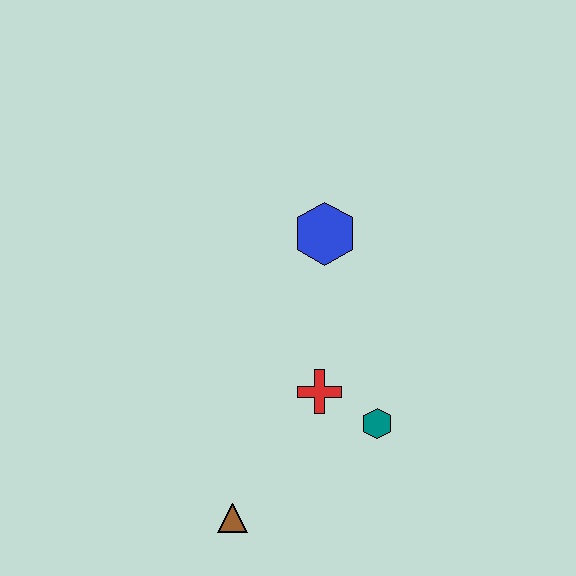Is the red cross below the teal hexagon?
No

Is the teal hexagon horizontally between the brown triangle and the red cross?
No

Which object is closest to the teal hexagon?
The red cross is closest to the teal hexagon.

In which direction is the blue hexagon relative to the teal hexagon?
The blue hexagon is above the teal hexagon.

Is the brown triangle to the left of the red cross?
Yes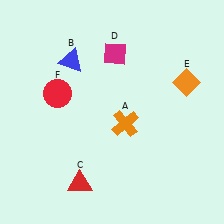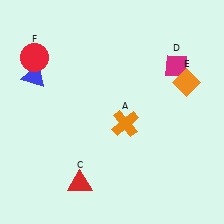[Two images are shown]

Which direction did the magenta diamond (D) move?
The magenta diamond (D) moved right.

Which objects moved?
The objects that moved are: the blue triangle (B), the magenta diamond (D), the red circle (F).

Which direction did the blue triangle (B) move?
The blue triangle (B) moved left.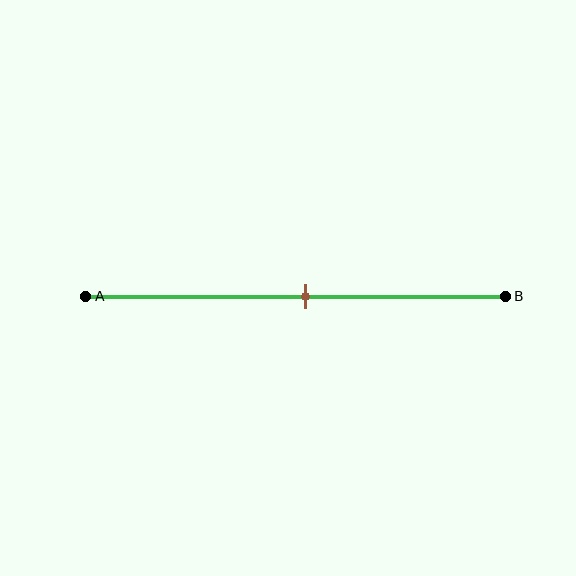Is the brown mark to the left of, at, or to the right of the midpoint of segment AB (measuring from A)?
The brown mark is approximately at the midpoint of segment AB.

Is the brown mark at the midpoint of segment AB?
Yes, the mark is approximately at the midpoint.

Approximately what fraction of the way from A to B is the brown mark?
The brown mark is approximately 50% of the way from A to B.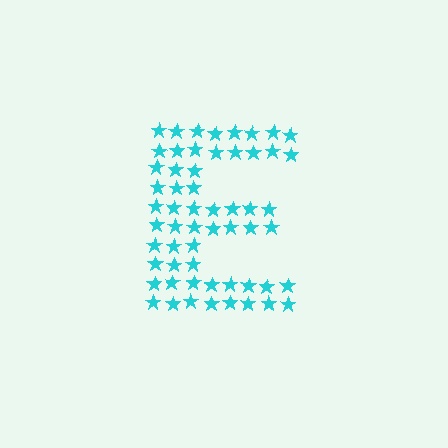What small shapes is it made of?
It is made of small stars.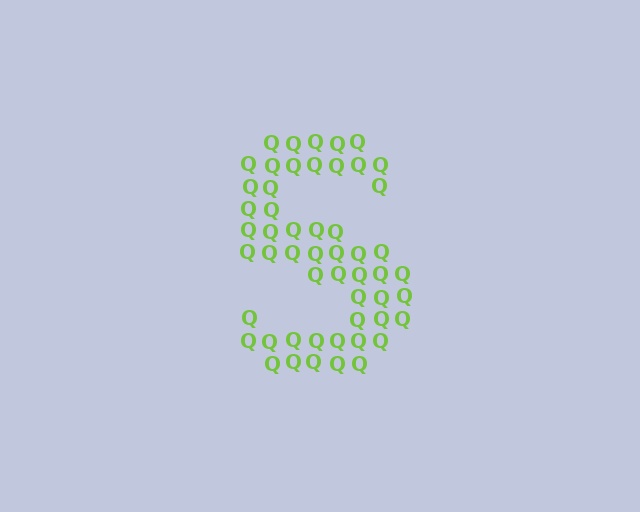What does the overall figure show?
The overall figure shows the letter S.